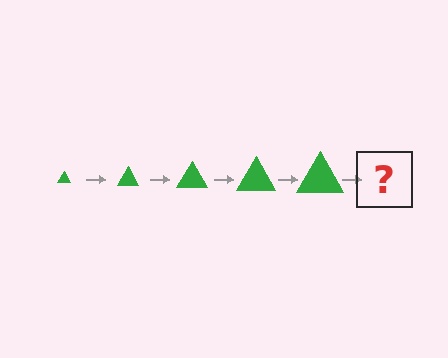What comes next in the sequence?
The next element should be a green triangle, larger than the previous one.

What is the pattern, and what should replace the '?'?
The pattern is that the triangle gets progressively larger each step. The '?' should be a green triangle, larger than the previous one.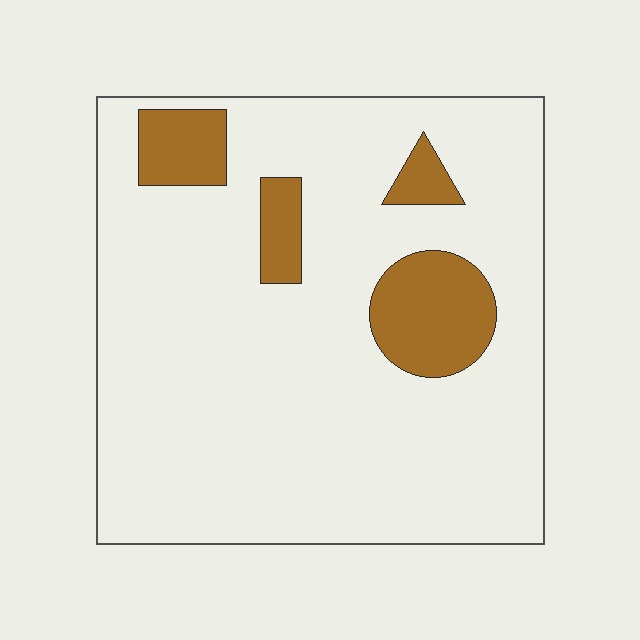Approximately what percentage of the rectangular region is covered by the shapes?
Approximately 15%.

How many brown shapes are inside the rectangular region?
4.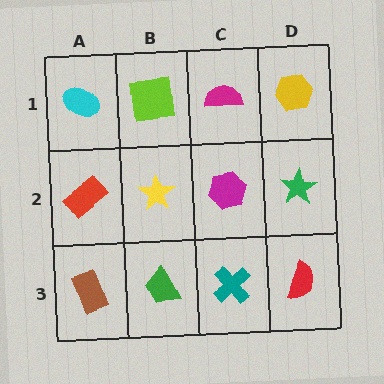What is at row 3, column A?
A brown rectangle.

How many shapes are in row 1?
4 shapes.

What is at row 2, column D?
A green star.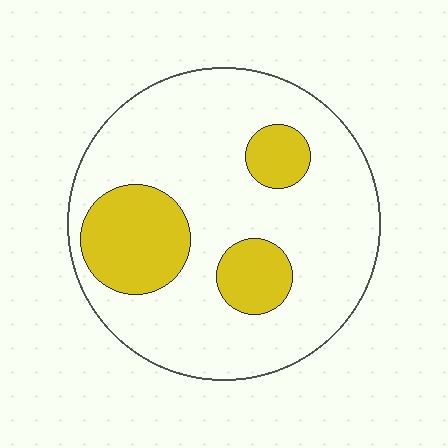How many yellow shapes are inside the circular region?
3.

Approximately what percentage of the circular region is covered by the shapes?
Approximately 25%.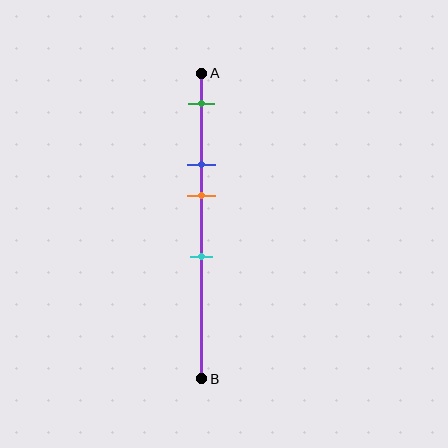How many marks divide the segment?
There are 4 marks dividing the segment.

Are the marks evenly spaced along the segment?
No, the marks are not evenly spaced.